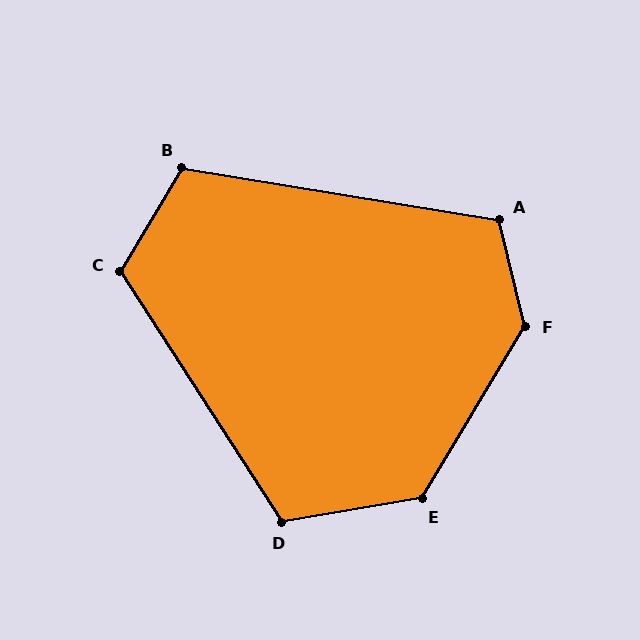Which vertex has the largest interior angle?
F, at approximately 135 degrees.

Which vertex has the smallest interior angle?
B, at approximately 111 degrees.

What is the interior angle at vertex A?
Approximately 113 degrees (obtuse).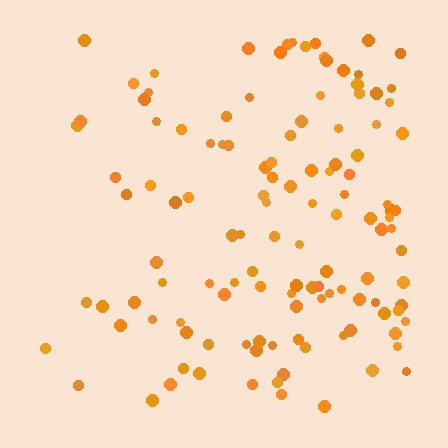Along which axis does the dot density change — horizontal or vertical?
Horizontal.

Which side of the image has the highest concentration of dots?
The right.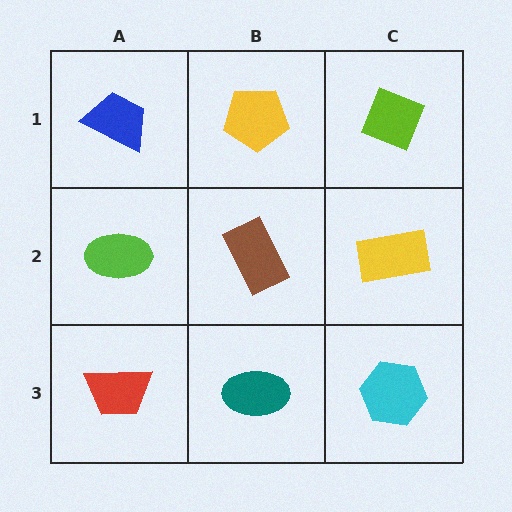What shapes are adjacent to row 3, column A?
A lime ellipse (row 2, column A), a teal ellipse (row 3, column B).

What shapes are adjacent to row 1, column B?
A brown rectangle (row 2, column B), a blue trapezoid (row 1, column A), a lime diamond (row 1, column C).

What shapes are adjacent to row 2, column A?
A blue trapezoid (row 1, column A), a red trapezoid (row 3, column A), a brown rectangle (row 2, column B).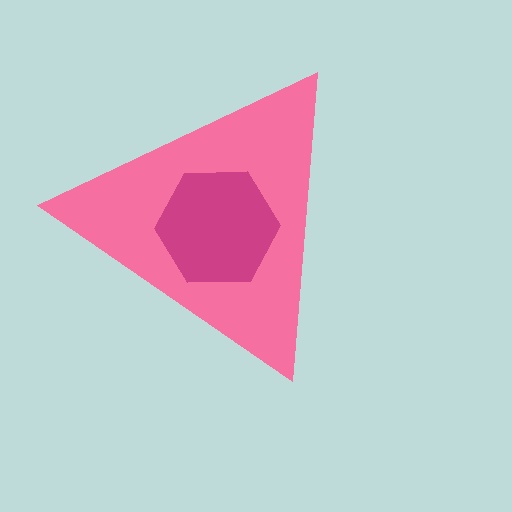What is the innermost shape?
The magenta hexagon.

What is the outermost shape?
The pink triangle.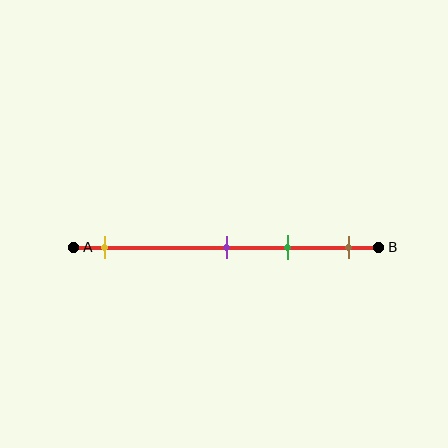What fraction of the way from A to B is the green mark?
The green mark is approximately 70% (0.7) of the way from A to B.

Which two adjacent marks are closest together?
The purple and green marks are the closest adjacent pair.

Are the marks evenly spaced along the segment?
No, the marks are not evenly spaced.